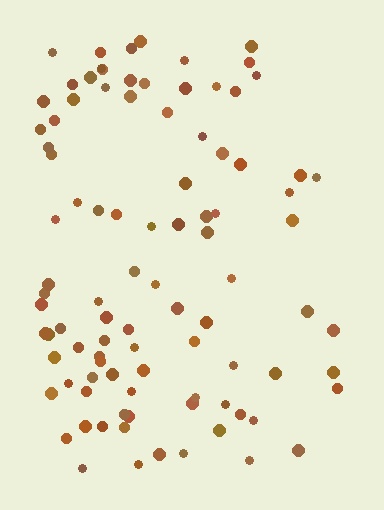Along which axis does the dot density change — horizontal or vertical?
Horizontal.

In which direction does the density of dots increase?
From right to left, with the left side densest.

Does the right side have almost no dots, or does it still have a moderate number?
Still a moderate number, just noticeably fewer than the left.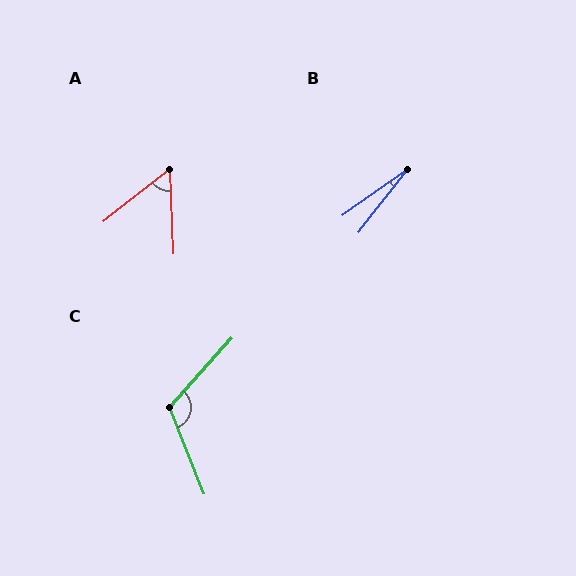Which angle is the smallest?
B, at approximately 17 degrees.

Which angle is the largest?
C, at approximately 117 degrees.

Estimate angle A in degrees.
Approximately 54 degrees.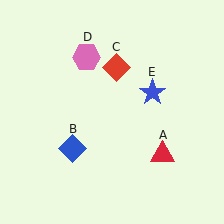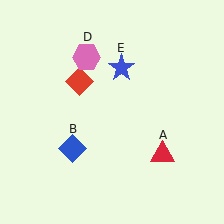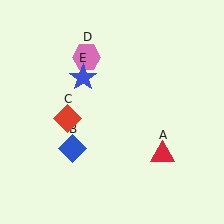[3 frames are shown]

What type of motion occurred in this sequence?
The red diamond (object C), blue star (object E) rotated counterclockwise around the center of the scene.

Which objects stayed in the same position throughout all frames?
Red triangle (object A) and blue diamond (object B) and pink hexagon (object D) remained stationary.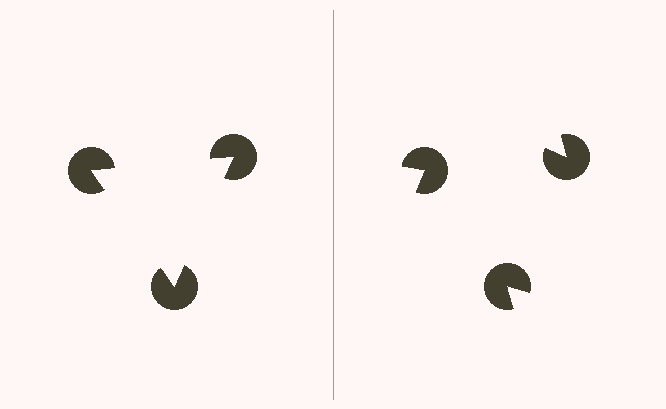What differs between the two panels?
The pac-man discs are positioned identically on both sides; only the wedge orientations differ. On the left they align to a triangle; on the right they are misaligned.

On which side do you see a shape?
An illusory triangle appears on the left side. On the right side the wedge cuts are rotated, so no coherent shape forms.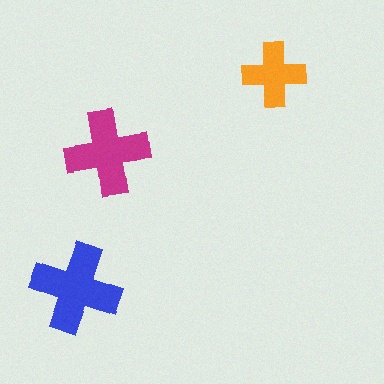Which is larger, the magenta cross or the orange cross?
The magenta one.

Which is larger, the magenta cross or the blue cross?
The blue one.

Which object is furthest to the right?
The orange cross is rightmost.